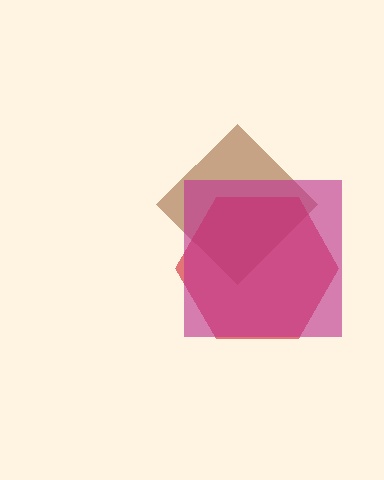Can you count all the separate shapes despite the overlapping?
Yes, there are 3 separate shapes.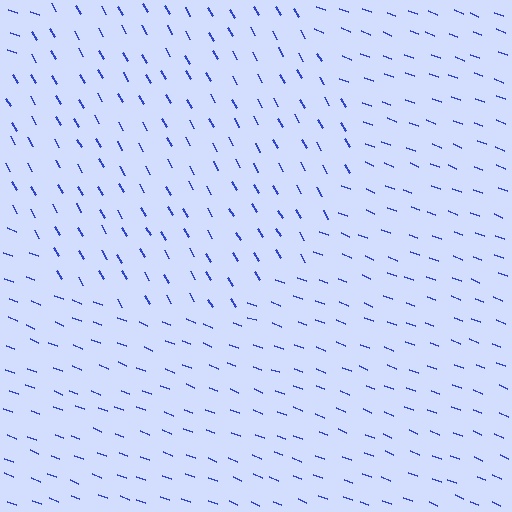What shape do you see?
I see a circle.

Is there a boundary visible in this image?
Yes, there is a texture boundary formed by a change in line orientation.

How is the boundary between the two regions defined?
The boundary is defined purely by a change in line orientation (approximately 39 degrees difference). All lines are the same color and thickness.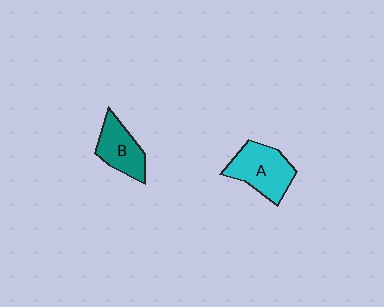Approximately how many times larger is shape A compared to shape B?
Approximately 1.3 times.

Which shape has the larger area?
Shape A (cyan).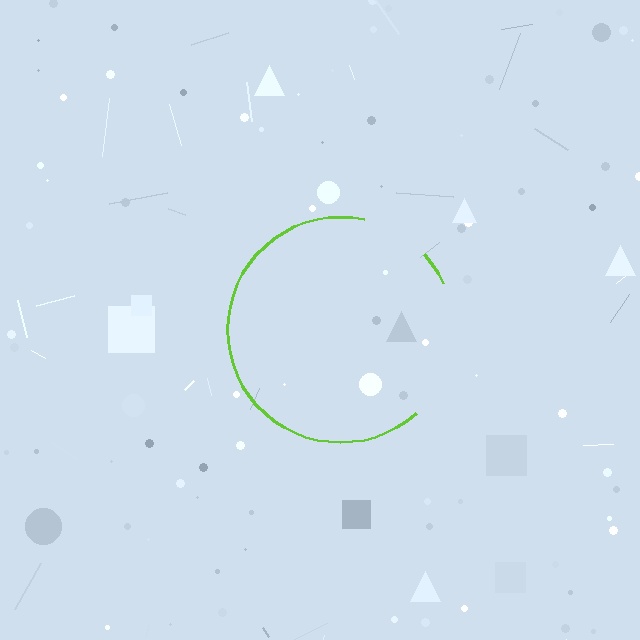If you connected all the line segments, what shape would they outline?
They would outline a circle.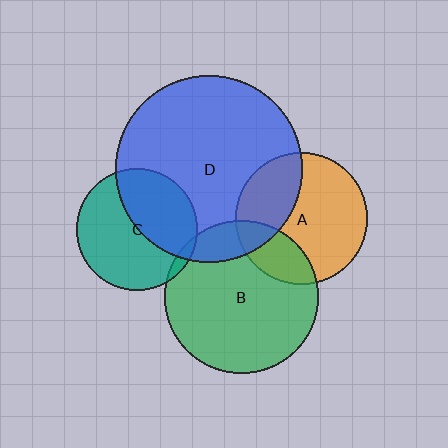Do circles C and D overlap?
Yes.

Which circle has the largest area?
Circle D (blue).